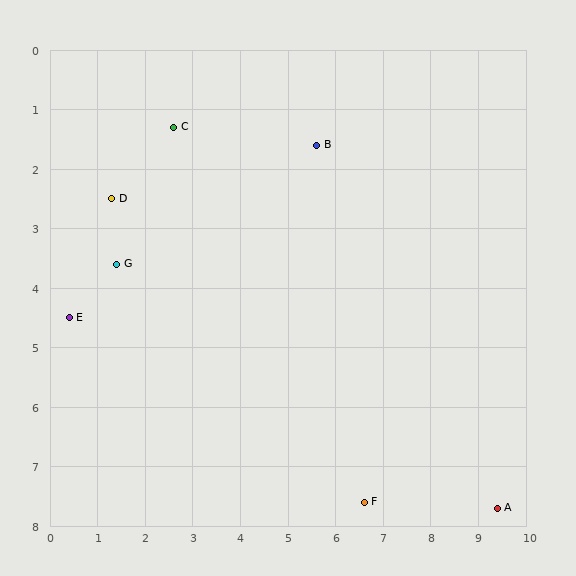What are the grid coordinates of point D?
Point D is at approximately (1.3, 2.5).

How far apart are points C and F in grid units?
Points C and F are about 7.5 grid units apart.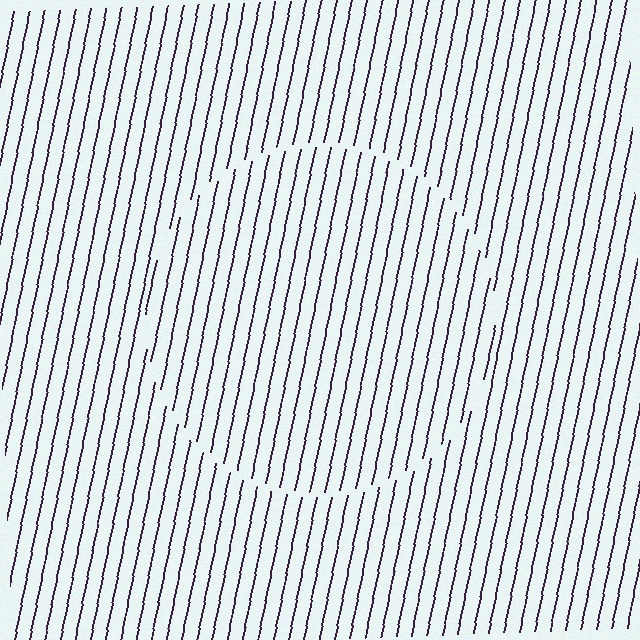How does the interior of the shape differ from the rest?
The interior of the shape contains the same grating, shifted by half a period — the contour is defined by the phase discontinuity where line-ends from the inner and outer gratings abut.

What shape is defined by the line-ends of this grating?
An illusory circle. The interior of the shape contains the same grating, shifted by half a period — the contour is defined by the phase discontinuity where line-ends from the inner and outer gratings abut.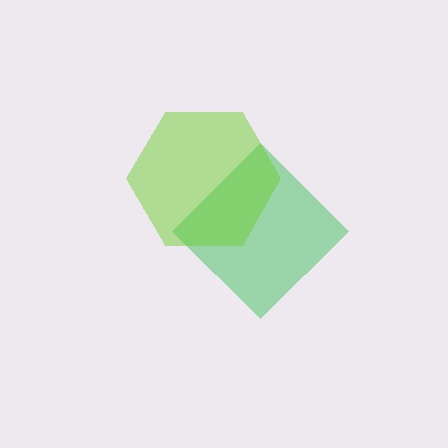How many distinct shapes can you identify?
There are 2 distinct shapes: a green diamond, a lime hexagon.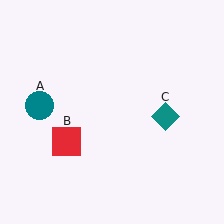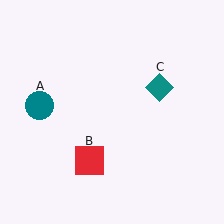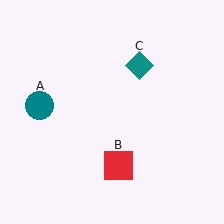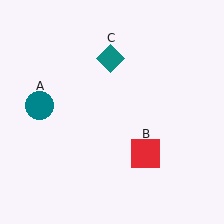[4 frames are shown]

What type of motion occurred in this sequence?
The red square (object B), teal diamond (object C) rotated counterclockwise around the center of the scene.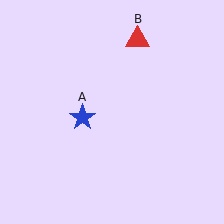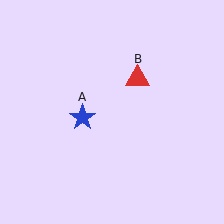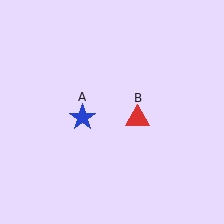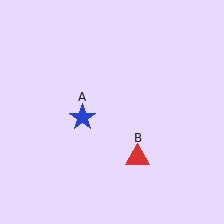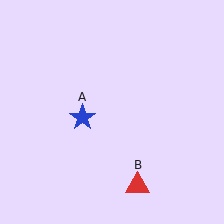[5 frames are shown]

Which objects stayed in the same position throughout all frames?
Blue star (object A) remained stationary.